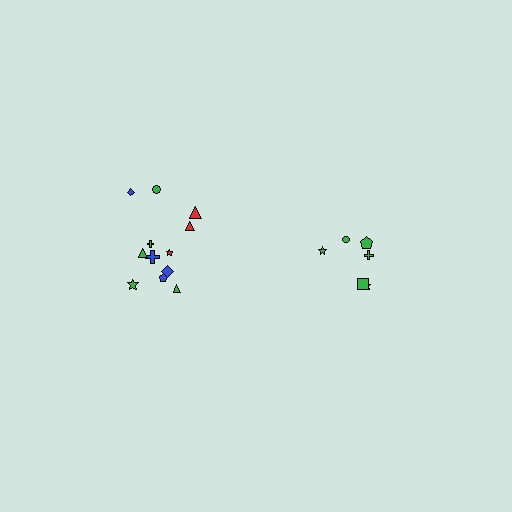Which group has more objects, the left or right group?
The left group.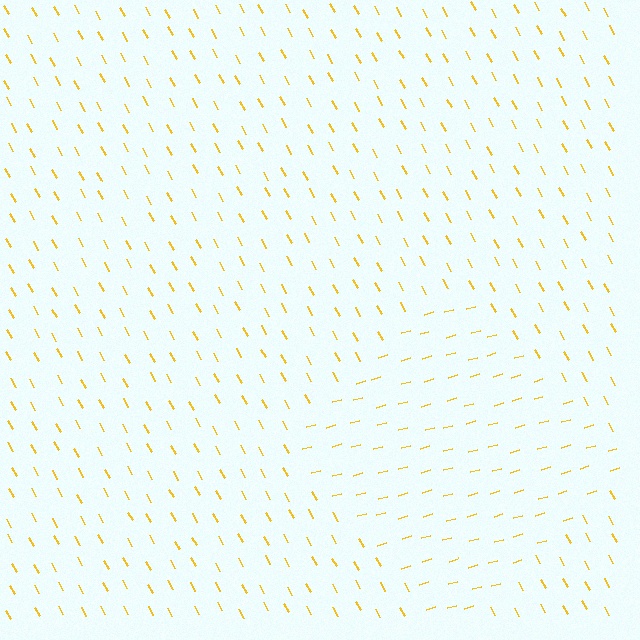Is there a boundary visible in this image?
Yes, there is a texture boundary formed by a change in line orientation.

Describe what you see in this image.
The image is filled with small yellow line segments. A diamond region in the image has lines oriented differently from the surrounding lines, creating a visible texture boundary.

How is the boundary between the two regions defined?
The boundary is defined purely by a change in line orientation (approximately 77 degrees difference). All lines are the same color and thickness.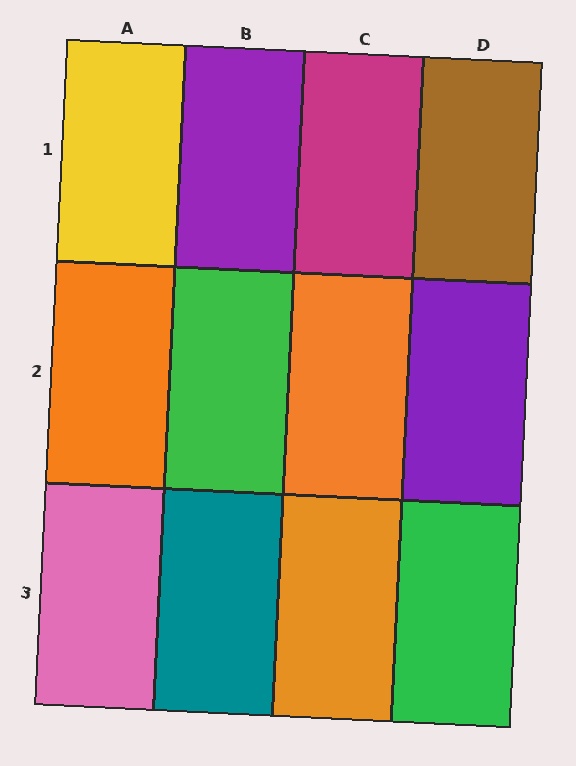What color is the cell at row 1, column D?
Brown.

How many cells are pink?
1 cell is pink.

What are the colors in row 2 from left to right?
Orange, green, orange, purple.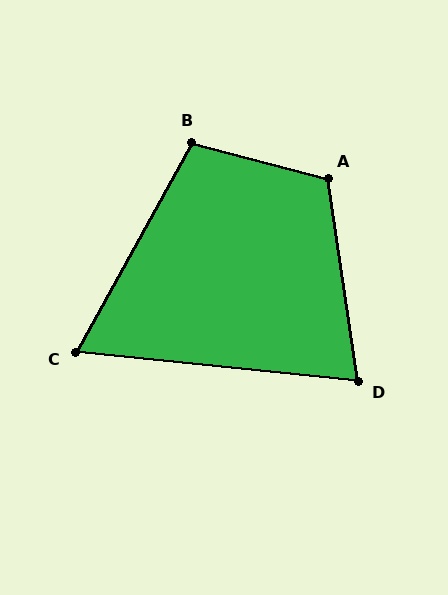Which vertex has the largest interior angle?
A, at approximately 113 degrees.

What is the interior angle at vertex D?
Approximately 76 degrees (acute).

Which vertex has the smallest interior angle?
C, at approximately 67 degrees.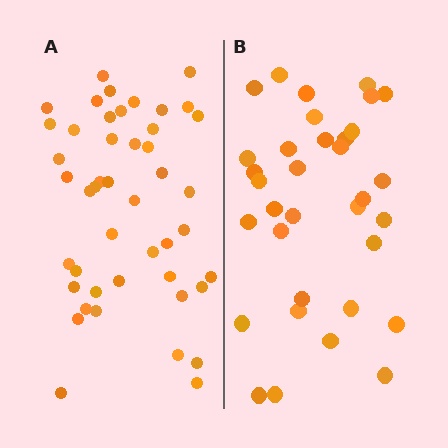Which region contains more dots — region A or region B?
Region A (the left region) has more dots.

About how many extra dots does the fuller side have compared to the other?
Region A has roughly 12 or so more dots than region B.